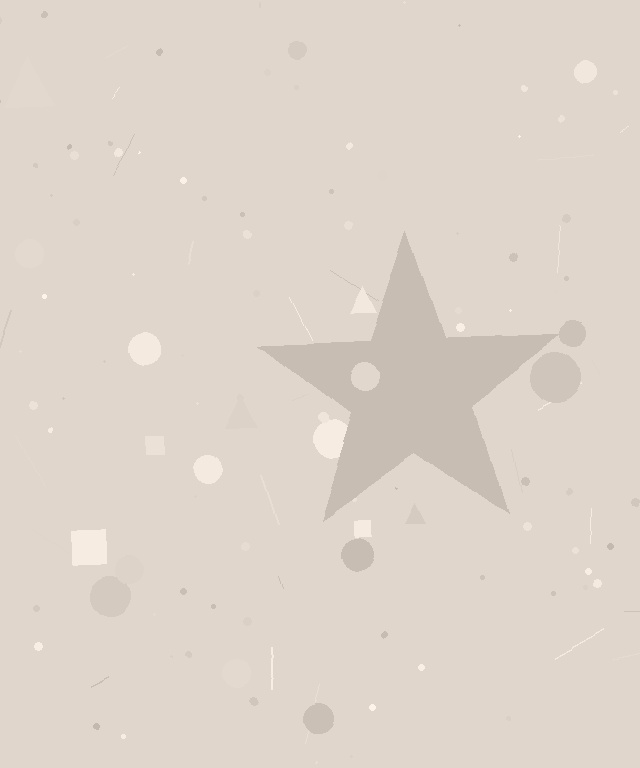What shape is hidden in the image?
A star is hidden in the image.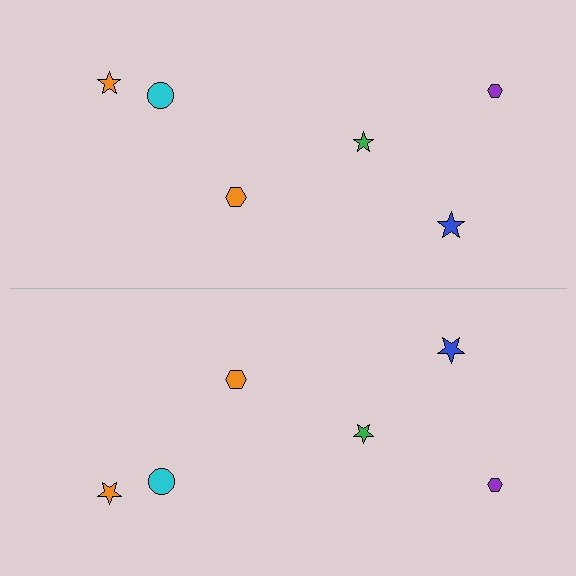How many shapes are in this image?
There are 12 shapes in this image.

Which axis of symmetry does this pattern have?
The pattern has a horizontal axis of symmetry running through the center of the image.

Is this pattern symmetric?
Yes, this pattern has bilateral (reflection) symmetry.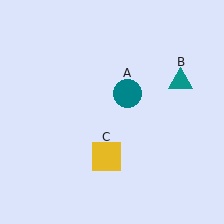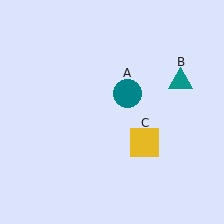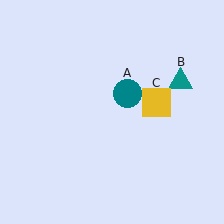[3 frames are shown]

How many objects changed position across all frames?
1 object changed position: yellow square (object C).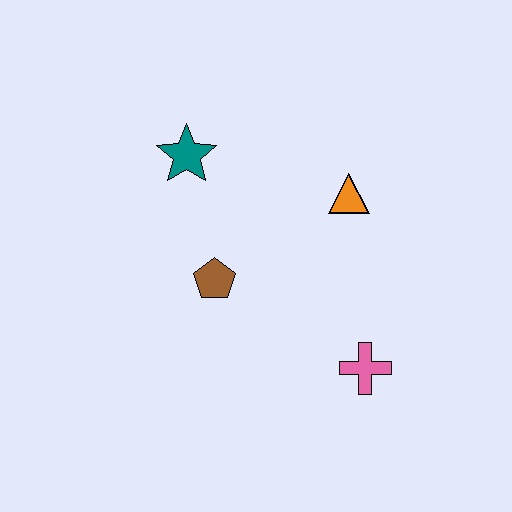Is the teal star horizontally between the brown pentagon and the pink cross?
No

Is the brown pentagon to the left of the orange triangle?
Yes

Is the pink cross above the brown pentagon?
No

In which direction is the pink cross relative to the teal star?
The pink cross is below the teal star.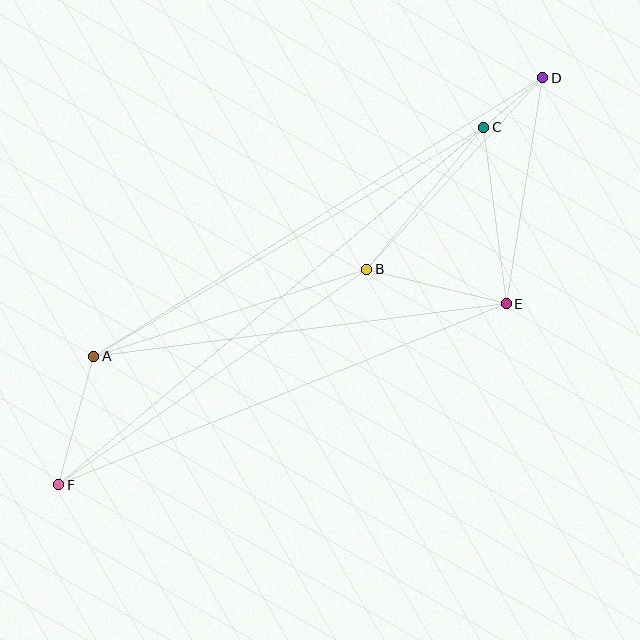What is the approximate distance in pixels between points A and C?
The distance between A and C is approximately 452 pixels.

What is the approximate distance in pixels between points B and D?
The distance between B and D is approximately 260 pixels.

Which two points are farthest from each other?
Points D and F are farthest from each other.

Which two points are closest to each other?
Points C and D are closest to each other.